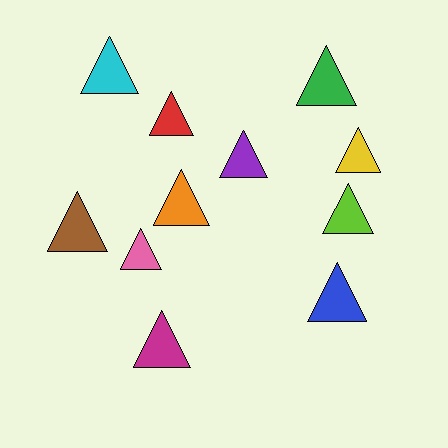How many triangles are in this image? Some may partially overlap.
There are 11 triangles.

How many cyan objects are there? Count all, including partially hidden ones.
There is 1 cyan object.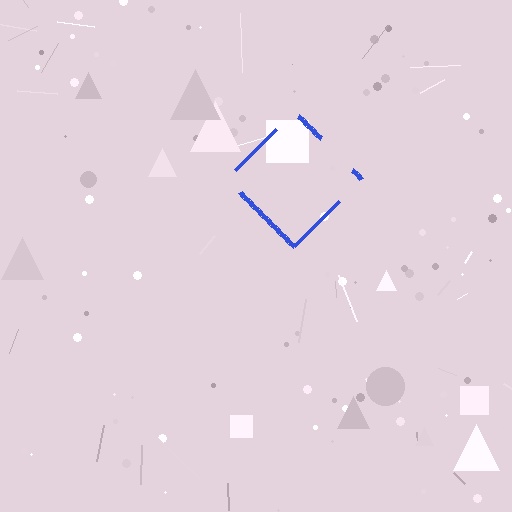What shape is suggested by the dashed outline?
The dashed outline suggests a diamond.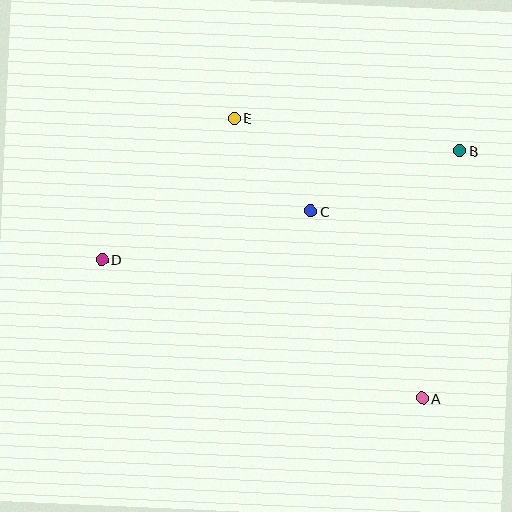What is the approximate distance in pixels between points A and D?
The distance between A and D is approximately 349 pixels.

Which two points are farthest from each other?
Points B and D are farthest from each other.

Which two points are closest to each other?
Points C and E are closest to each other.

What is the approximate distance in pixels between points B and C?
The distance between B and C is approximately 161 pixels.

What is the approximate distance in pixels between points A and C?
The distance between A and C is approximately 218 pixels.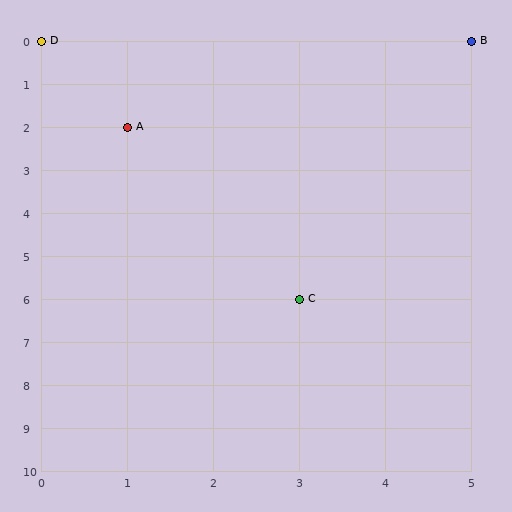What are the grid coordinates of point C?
Point C is at grid coordinates (3, 6).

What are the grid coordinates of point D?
Point D is at grid coordinates (0, 0).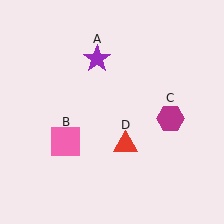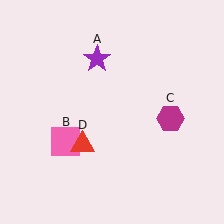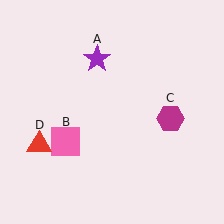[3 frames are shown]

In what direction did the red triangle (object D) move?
The red triangle (object D) moved left.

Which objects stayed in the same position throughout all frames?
Purple star (object A) and pink square (object B) and magenta hexagon (object C) remained stationary.